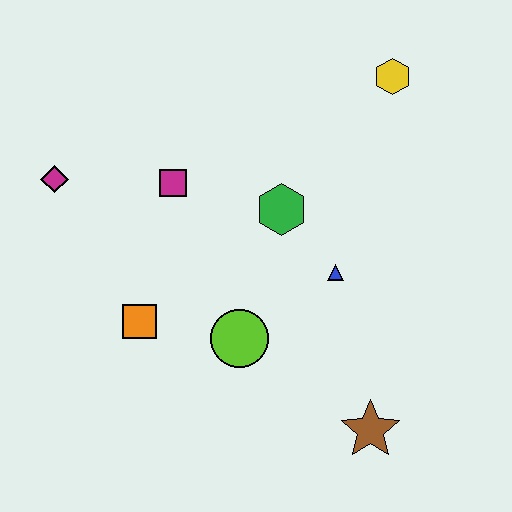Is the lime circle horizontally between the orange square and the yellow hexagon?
Yes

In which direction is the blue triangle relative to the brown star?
The blue triangle is above the brown star.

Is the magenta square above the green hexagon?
Yes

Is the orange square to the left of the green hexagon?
Yes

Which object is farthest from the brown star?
The magenta diamond is farthest from the brown star.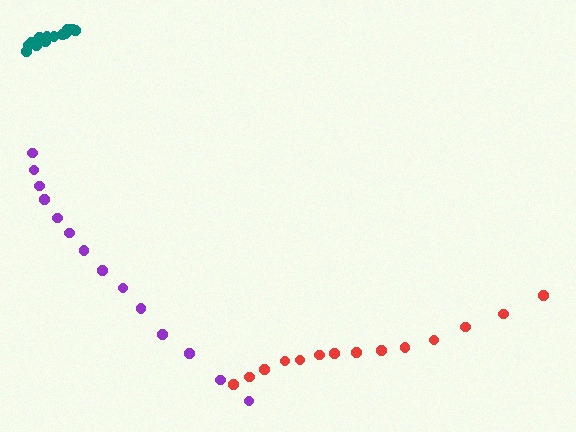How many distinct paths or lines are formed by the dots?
There are 3 distinct paths.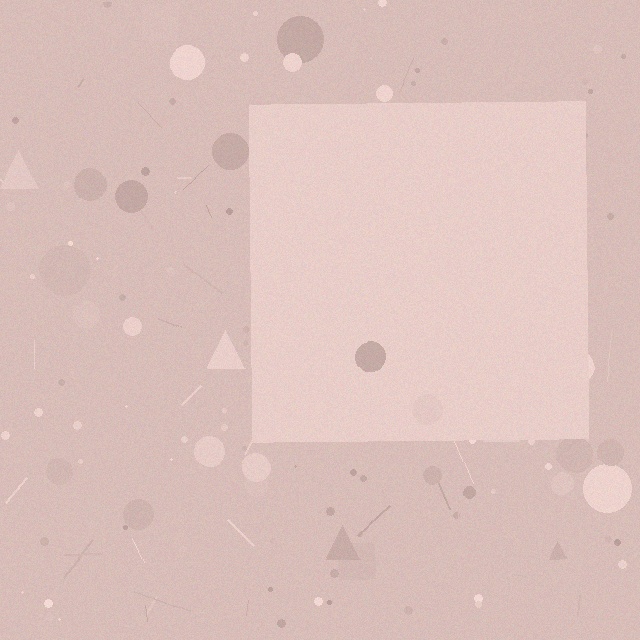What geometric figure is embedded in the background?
A square is embedded in the background.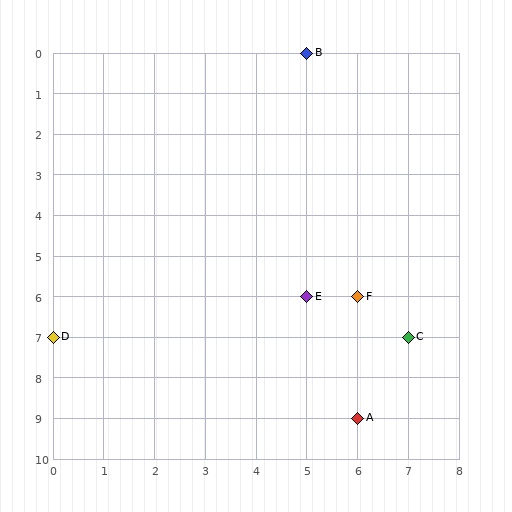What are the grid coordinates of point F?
Point F is at grid coordinates (6, 6).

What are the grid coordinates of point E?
Point E is at grid coordinates (5, 6).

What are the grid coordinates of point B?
Point B is at grid coordinates (5, 0).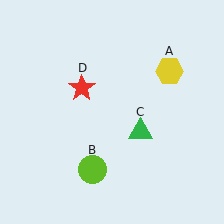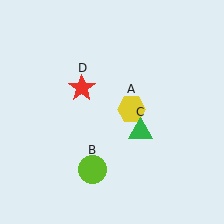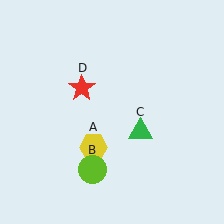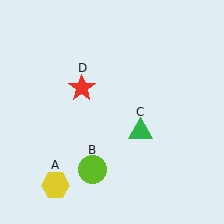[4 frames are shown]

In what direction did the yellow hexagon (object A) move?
The yellow hexagon (object A) moved down and to the left.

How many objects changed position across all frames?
1 object changed position: yellow hexagon (object A).